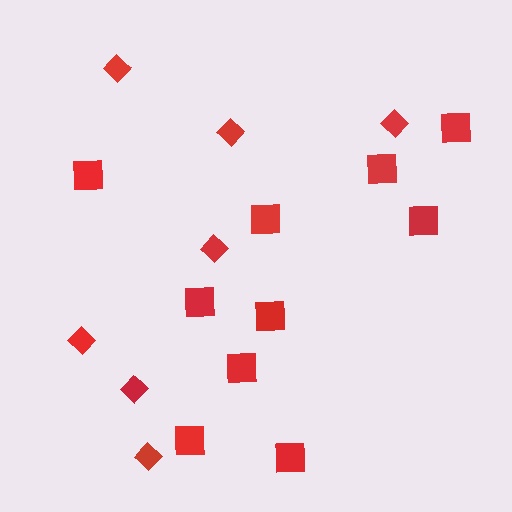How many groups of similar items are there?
There are 2 groups: one group of squares (10) and one group of diamonds (7).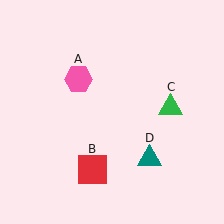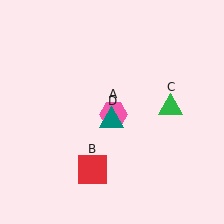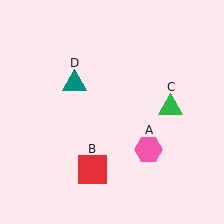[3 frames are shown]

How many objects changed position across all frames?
2 objects changed position: pink hexagon (object A), teal triangle (object D).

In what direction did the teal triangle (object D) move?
The teal triangle (object D) moved up and to the left.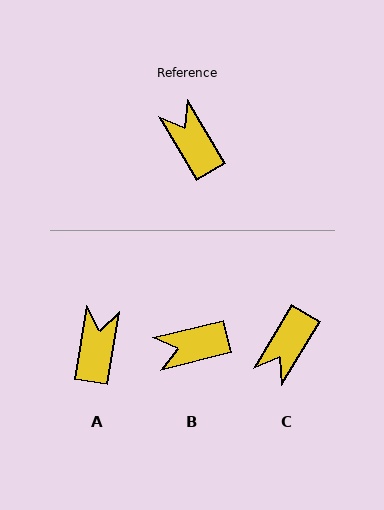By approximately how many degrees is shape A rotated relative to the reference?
Approximately 40 degrees clockwise.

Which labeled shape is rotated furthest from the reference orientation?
C, about 119 degrees away.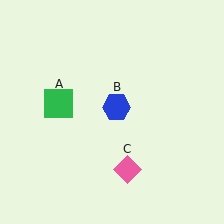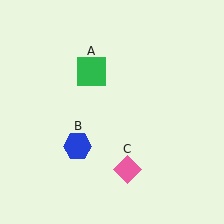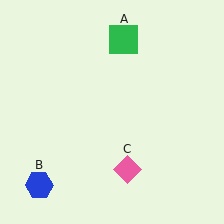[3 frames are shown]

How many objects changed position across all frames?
2 objects changed position: green square (object A), blue hexagon (object B).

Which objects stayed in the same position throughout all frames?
Pink diamond (object C) remained stationary.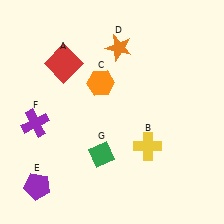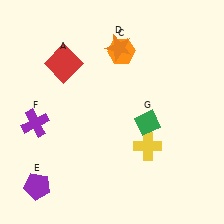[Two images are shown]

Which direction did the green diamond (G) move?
The green diamond (G) moved right.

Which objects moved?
The objects that moved are: the orange hexagon (C), the green diamond (G).